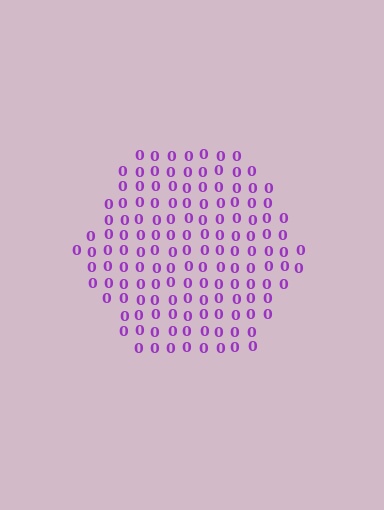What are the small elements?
The small elements are digit 0's.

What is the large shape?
The large shape is a hexagon.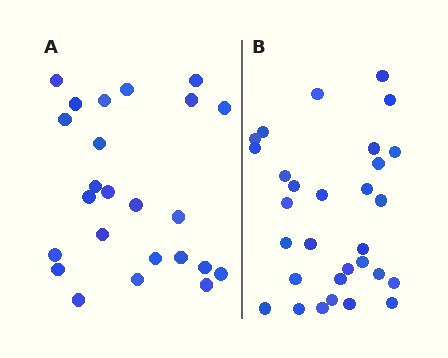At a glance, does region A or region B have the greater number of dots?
Region B (the right region) has more dots.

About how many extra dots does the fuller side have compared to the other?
Region B has about 6 more dots than region A.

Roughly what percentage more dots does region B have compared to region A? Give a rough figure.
About 25% more.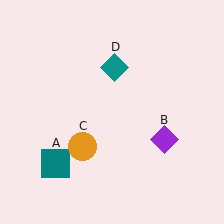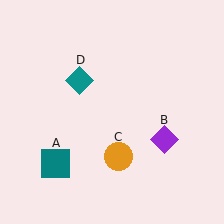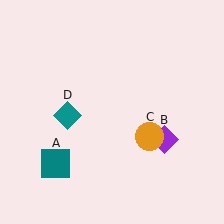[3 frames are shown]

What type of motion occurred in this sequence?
The orange circle (object C), teal diamond (object D) rotated counterclockwise around the center of the scene.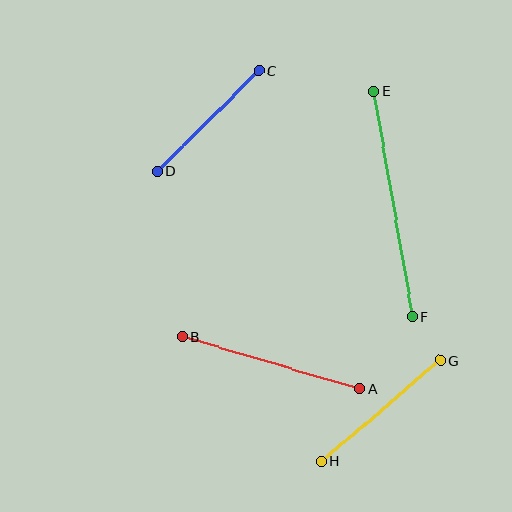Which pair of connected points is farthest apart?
Points E and F are farthest apart.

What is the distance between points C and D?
The distance is approximately 142 pixels.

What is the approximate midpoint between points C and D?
The midpoint is at approximately (208, 121) pixels.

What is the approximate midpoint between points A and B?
The midpoint is at approximately (271, 363) pixels.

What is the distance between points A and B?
The distance is approximately 185 pixels.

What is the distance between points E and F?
The distance is approximately 229 pixels.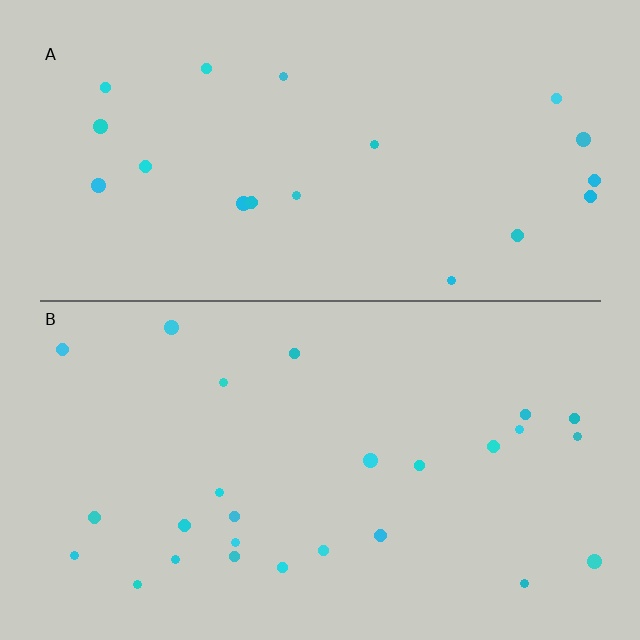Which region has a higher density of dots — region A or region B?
B (the bottom).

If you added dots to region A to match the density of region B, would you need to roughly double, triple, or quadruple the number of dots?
Approximately double.